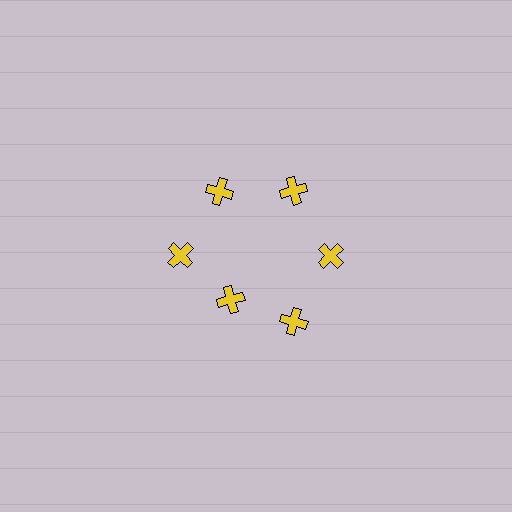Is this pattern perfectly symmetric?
No. The 6 yellow crosses are arranged in a ring, but one element near the 7 o'clock position is pulled inward toward the center, breaking the 6-fold rotational symmetry.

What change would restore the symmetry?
The symmetry would be restored by moving it outward, back onto the ring so that all 6 crosses sit at equal angles and equal distance from the center.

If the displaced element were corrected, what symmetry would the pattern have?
It would have 6-fold rotational symmetry — the pattern would map onto itself every 60 degrees.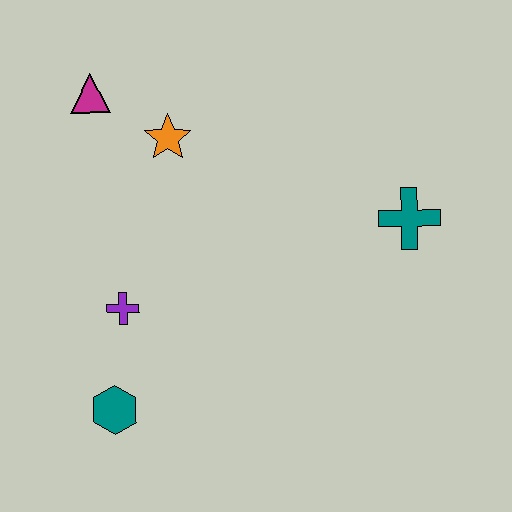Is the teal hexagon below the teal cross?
Yes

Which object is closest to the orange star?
The magenta triangle is closest to the orange star.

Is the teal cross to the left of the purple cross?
No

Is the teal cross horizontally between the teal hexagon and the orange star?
No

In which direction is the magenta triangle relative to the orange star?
The magenta triangle is to the left of the orange star.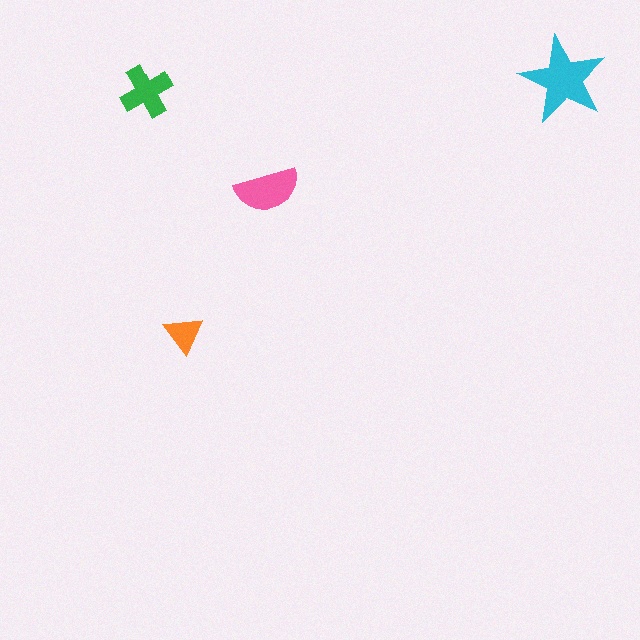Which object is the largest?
The cyan star.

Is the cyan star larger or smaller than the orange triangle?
Larger.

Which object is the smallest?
The orange triangle.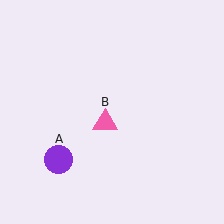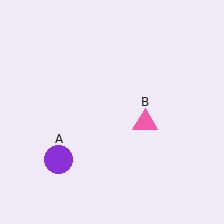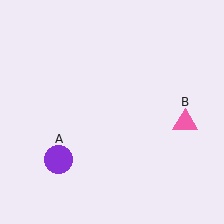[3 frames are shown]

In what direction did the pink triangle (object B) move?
The pink triangle (object B) moved right.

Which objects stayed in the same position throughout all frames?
Purple circle (object A) remained stationary.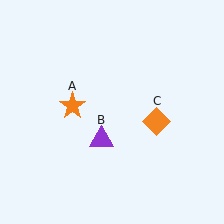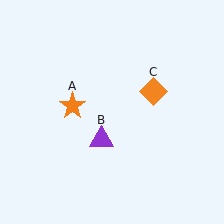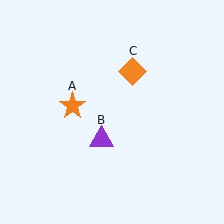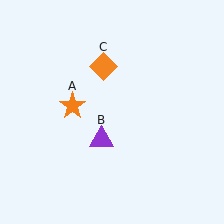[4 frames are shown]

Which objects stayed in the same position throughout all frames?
Orange star (object A) and purple triangle (object B) remained stationary.